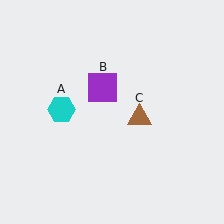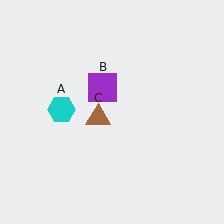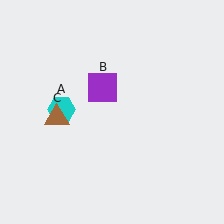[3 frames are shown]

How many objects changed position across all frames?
1 object changed position: brown triangle (object C).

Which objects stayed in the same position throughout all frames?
Cyan hexagon (object A) and purple square (object B) remained stationary.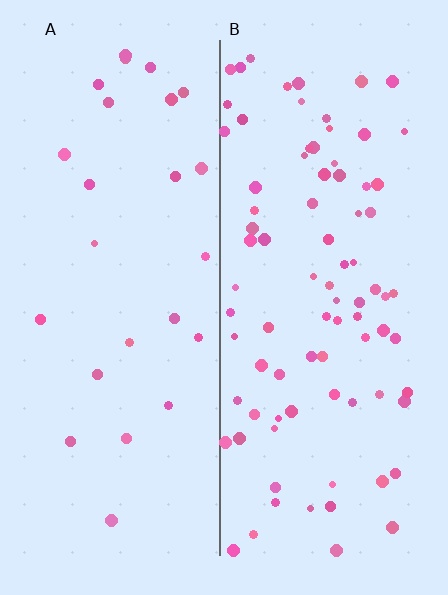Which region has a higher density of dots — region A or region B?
B (the right).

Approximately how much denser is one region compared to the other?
Approximately 3.4× — region B over region A.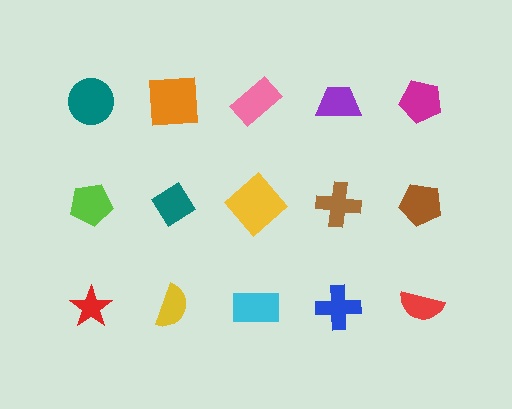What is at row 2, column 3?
A yellow diamond.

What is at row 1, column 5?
A magenta pentagon.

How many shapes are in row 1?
5 shapes.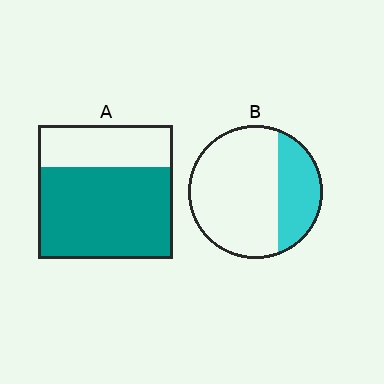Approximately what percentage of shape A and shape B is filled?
A is approximately 70% and B is approximately 30%.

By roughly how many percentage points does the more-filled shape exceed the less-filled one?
By roughly 40 percentage points (A over B).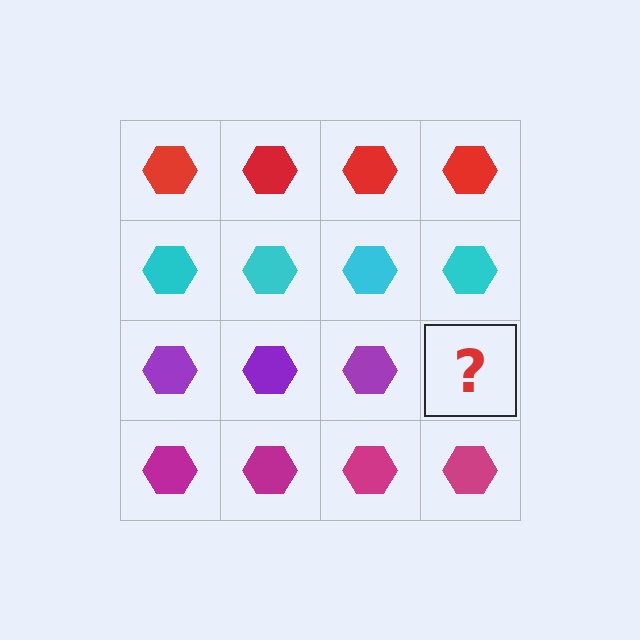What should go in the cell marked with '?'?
The missing cell should contain a purple hexagon.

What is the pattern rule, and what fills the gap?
The rule is that each row has a consistent color. The gap should be filled with a purple hexagon.